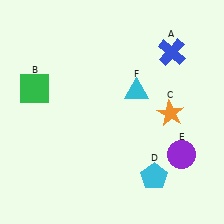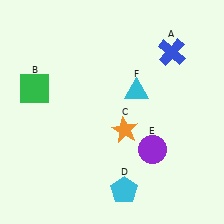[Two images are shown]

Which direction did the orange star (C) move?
The orange star (C) moved left.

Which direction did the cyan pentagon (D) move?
The cyan pentagon (D) moved left.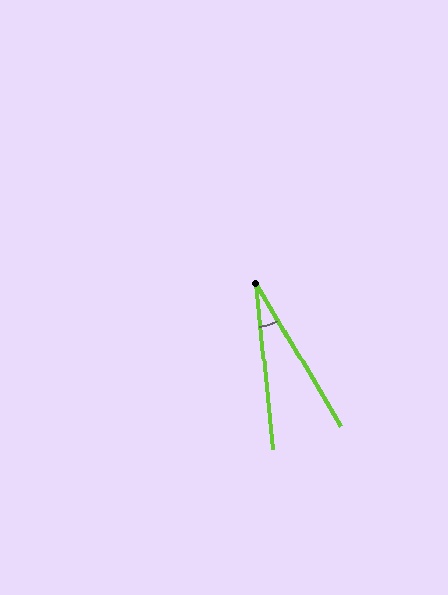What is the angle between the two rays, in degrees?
Approximately 25 degrees.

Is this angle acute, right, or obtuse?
It is acute.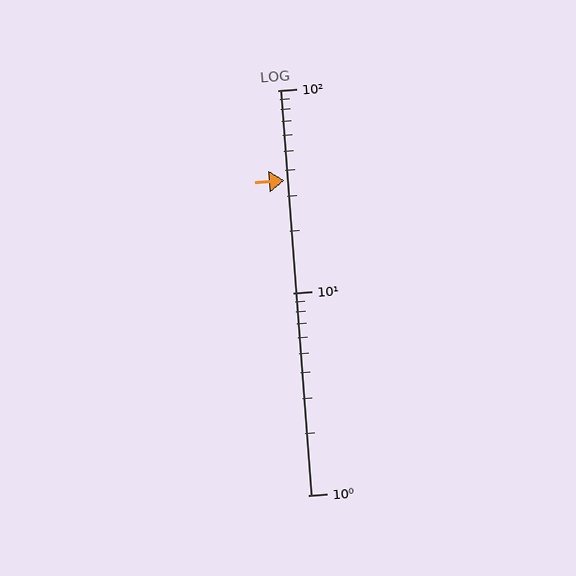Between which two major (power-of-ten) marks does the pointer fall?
The pointer is between 10 and 100.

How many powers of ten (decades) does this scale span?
The scale spans 2 decades, from 1 to 100.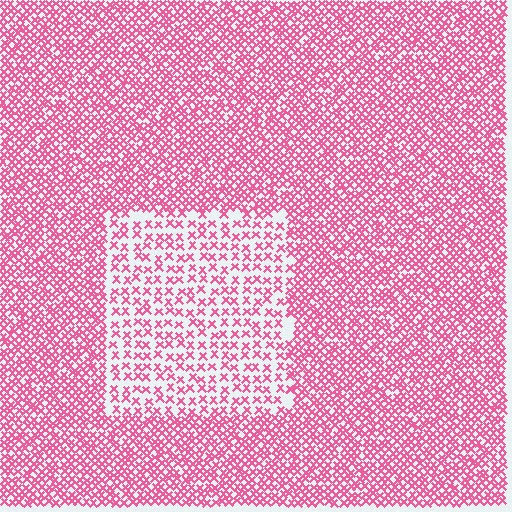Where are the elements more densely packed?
The elements are more densely packed outside the rectangle boundary.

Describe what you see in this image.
The image contains small pink elements arranged at two different densities. A rectangle-shaped region is visible where the elements are less densely packed than the surrounding area.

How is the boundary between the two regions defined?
The boundary is defined by a change in element density (approximately 2.1x ratio). All elements are the same color, size, and shape.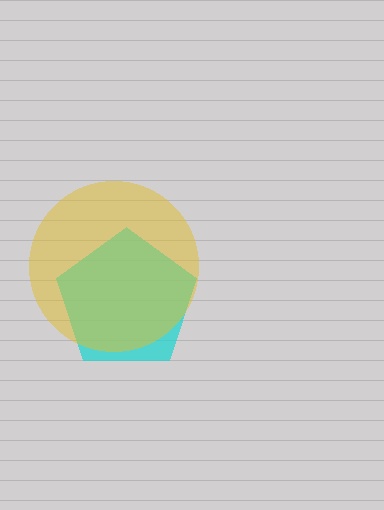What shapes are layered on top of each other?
The layered shapes are: a cyan pentagon, a yellow circle.